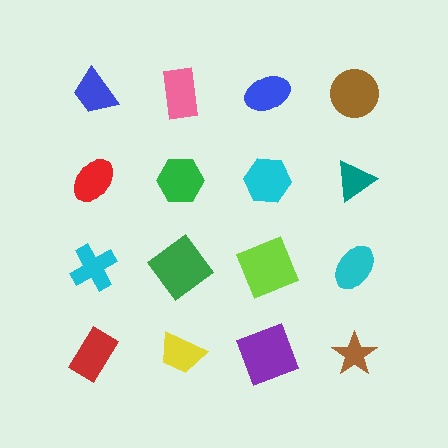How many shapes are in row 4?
4 shapes.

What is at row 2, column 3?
A cyan hexagon.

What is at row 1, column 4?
A brown circle.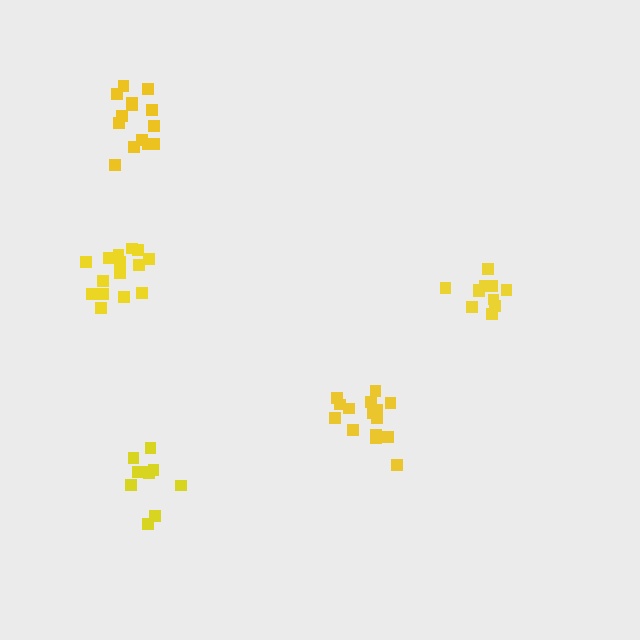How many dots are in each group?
Group 1: 16 dots, Group 2: 10 dots, Group 3: 11 dots, Group 4: 14 dots, Group 5: 16 dots (67 total).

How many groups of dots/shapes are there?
There are 5 groups.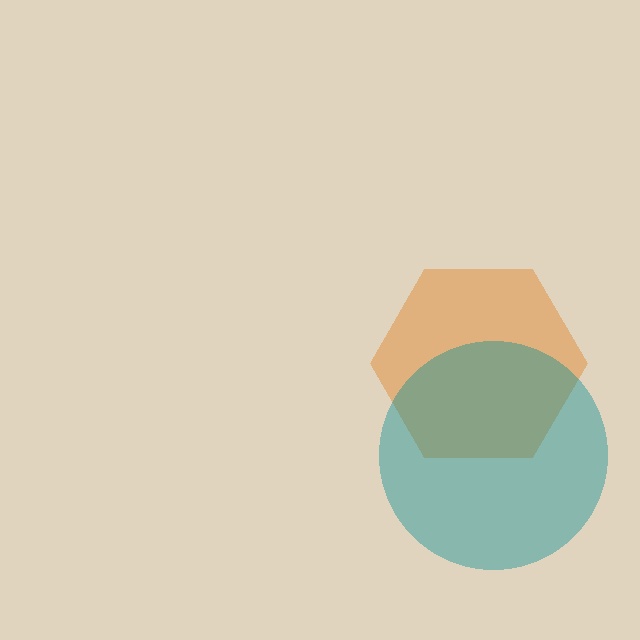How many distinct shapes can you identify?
There are 2 distinct shapes: an orange hexagon, a teal circle.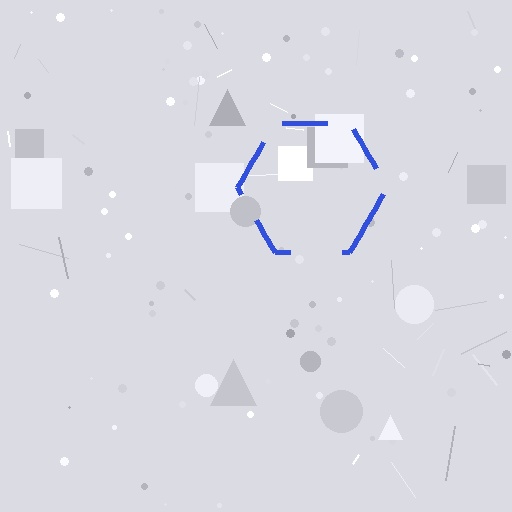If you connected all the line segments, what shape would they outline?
They would outline a hexagon.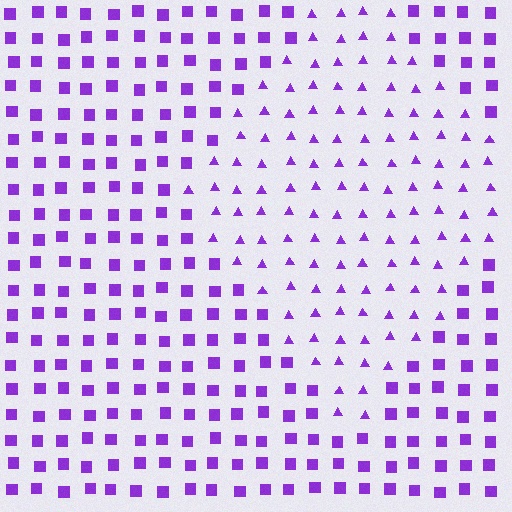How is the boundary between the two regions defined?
The boundary is defined by a change in element shape: triangles inside vs. squares outside. All elements share the same color and spacing.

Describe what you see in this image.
The image is filled with small purple elements arranged in a uniform grid. A diamond-shaped region contains triangles, while the surrounding area contains squares. The boundary is defined purely by the change in element shape.